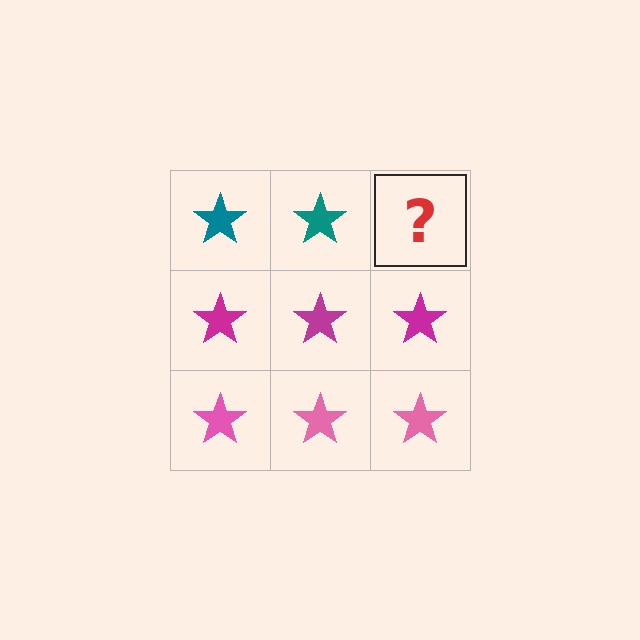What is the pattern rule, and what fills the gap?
The rule is that each row has a consistent color. The gap should be filled with a teal star.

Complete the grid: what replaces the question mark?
The question mark should be replaced with a teal star.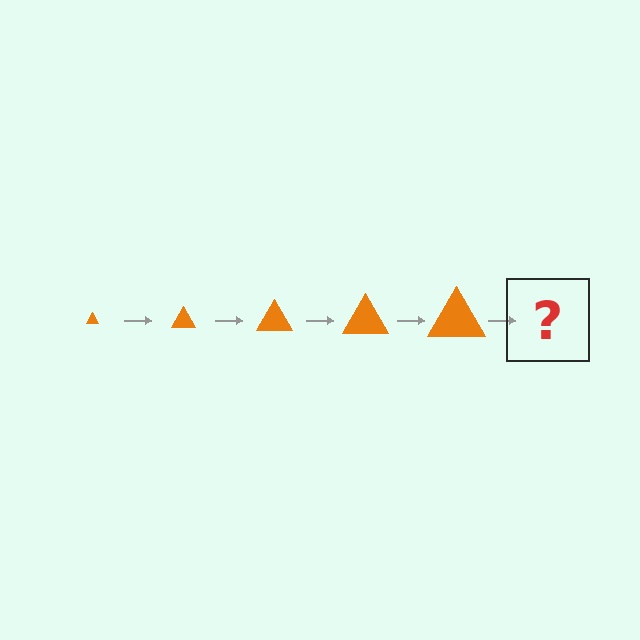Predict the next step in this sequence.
The next step is an orange triangle, larger than the previous one.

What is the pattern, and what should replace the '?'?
The pattern is that the triangle gets progressively larger each step. The '?' should be an orange triangle, larger than the previous one.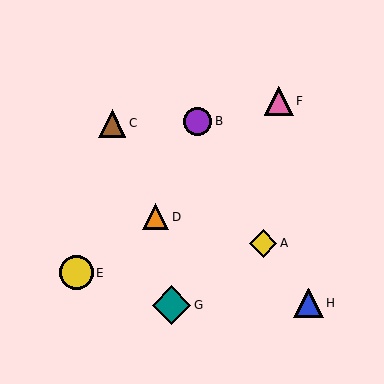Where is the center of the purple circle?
The center of the purple circle is at (197, 121).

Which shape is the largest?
The teal diamond (labeled G) is the largest.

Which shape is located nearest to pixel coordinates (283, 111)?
The pink triangle (labeled F) at (279, 101) is nearest to that location.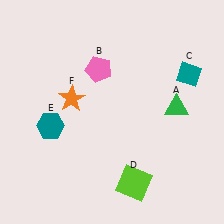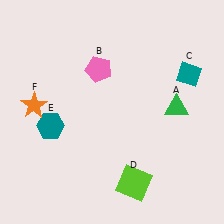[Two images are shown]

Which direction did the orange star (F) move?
The orange star (F) moved left.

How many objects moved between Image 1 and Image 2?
1 object moved between the two images.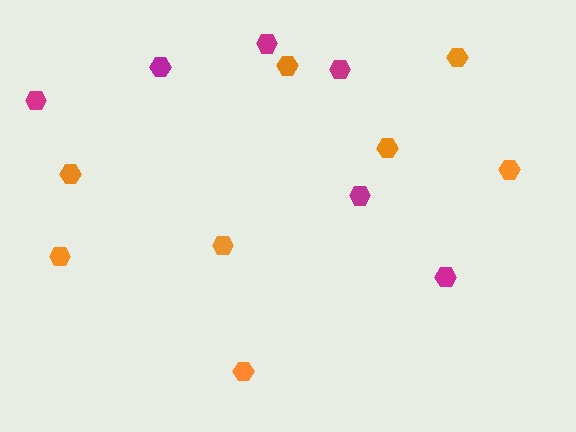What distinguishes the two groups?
There are 2 groups: one group of magenta hexagons (6) and one group of orange hexagons (8).